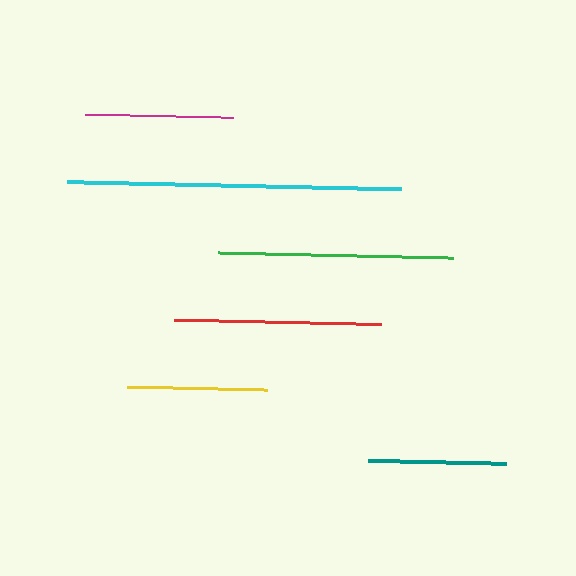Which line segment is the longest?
The cyan line is the longest at approximately 334 pixels.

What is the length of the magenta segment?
The magenta segment is approximately 148 pixels long.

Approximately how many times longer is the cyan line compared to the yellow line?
The cyan line is approximately 2.4 times the length of the yellow line.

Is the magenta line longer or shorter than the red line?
The red line is longer than the magenta line.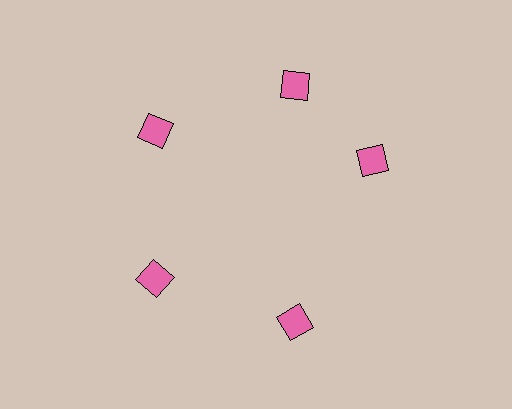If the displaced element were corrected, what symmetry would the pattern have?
It would have 5-fold rotational symmetry — the pattern would map onto itself every 72 degrees.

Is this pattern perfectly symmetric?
No. The 5 pink squares are arranged in a ring, but one element near the 3 o'clock position is rotated out of alignment along the ring, breaking the 5-fold rotational symmetry.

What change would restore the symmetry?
The symmetry would be restored by rotating it back into even spacing with its neighbors so that all 5 squares sit at equal angles and equal distance from the center.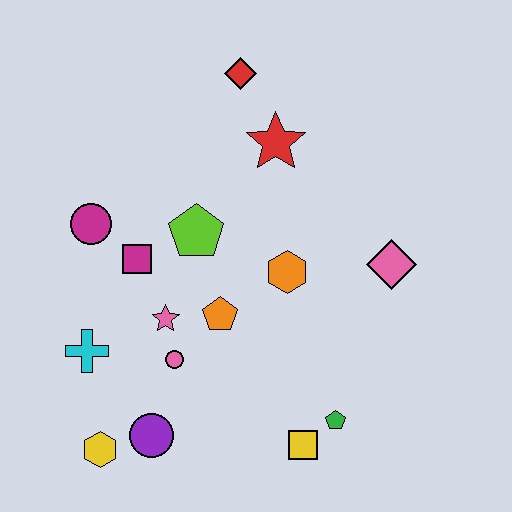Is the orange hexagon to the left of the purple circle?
No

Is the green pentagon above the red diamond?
No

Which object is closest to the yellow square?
The green pentagon is closest to the yellow square.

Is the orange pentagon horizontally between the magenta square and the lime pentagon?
No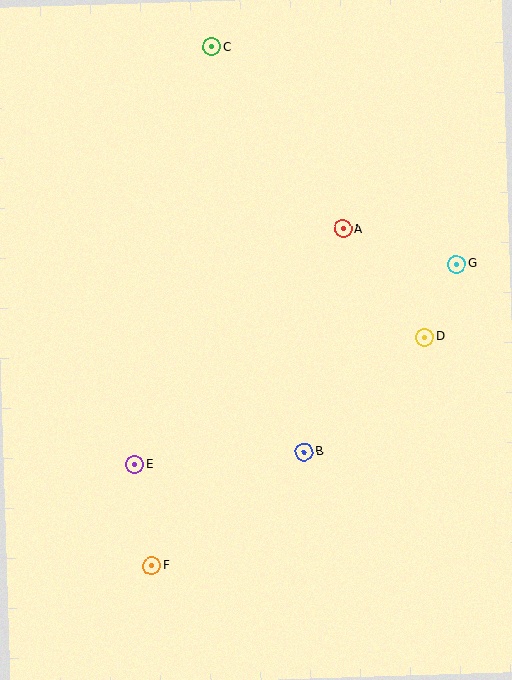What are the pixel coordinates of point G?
Point G is at (456, 264).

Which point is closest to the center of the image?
Point B at (304, 452) is closest to the center.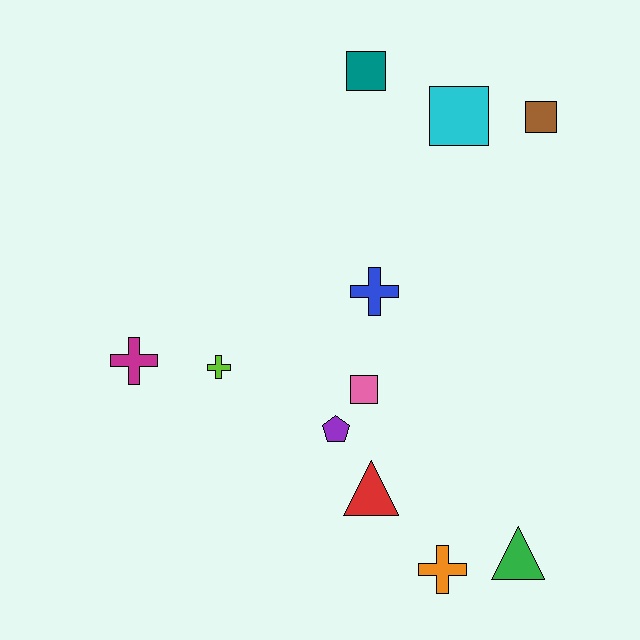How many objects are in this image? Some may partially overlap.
There are 11 objects.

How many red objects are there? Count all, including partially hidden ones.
There is 1 red object.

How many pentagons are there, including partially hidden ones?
There is 1 pentagon.